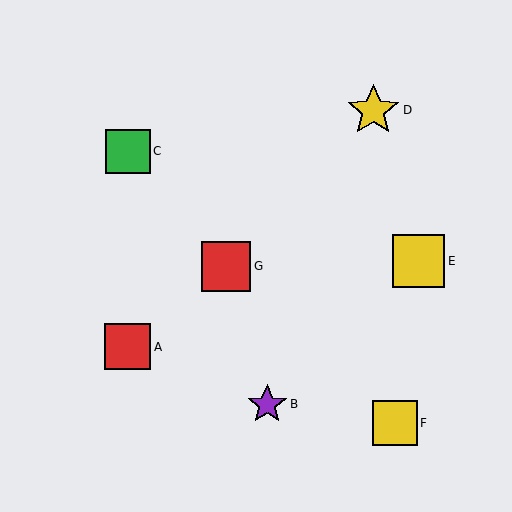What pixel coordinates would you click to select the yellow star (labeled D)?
Click at (373, 110) to select the yellow star D.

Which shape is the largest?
The yellow star (labeled D) is the largest.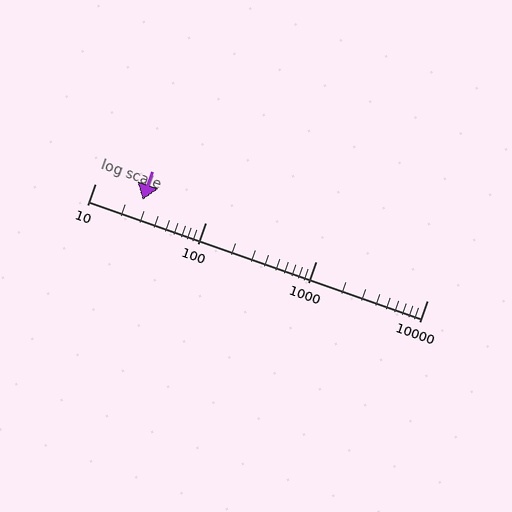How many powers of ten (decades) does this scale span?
The scale spans 3 decades, from 10 to 10000.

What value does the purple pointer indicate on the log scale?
The pointer indicates approximately 27.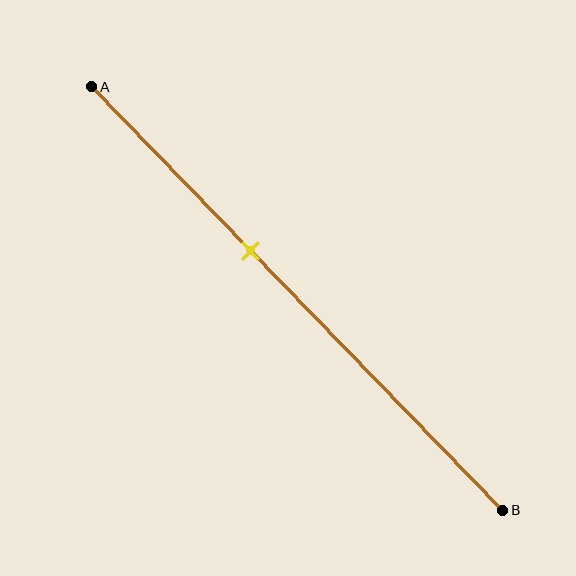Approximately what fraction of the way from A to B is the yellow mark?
The yellow mark is approximately 40% of the way from A to B.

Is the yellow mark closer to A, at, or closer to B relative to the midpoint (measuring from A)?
The yellow mark is closer to point A than the midpoint of segment AB.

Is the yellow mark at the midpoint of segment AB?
No, the mark is at about 40% from A, not at the 50% midpoint.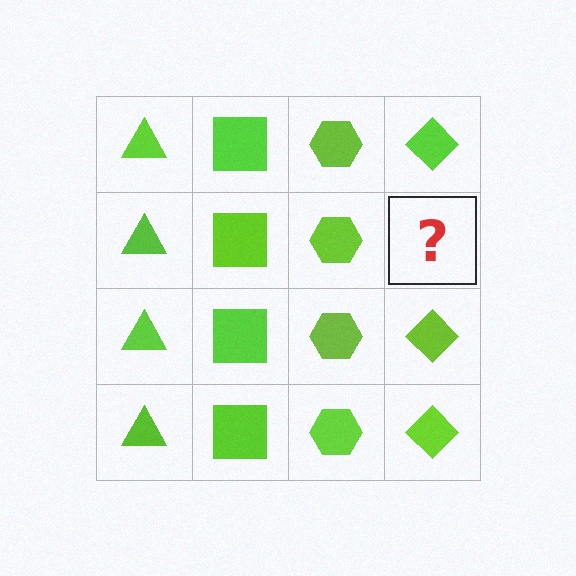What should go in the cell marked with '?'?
The missing cell should contain a lime diamond.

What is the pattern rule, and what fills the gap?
The rule is that each column has a consistent shape. The gap should be filled with a lime diamond.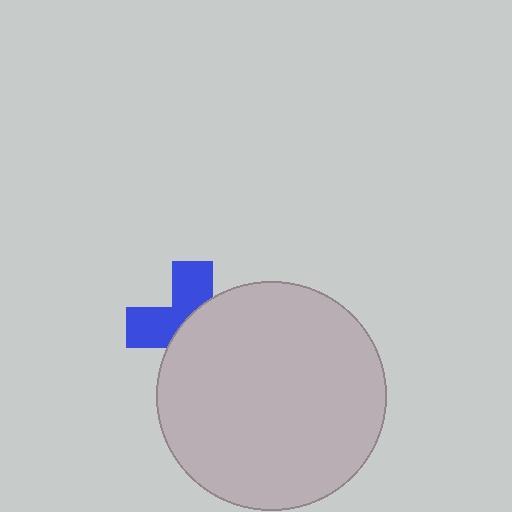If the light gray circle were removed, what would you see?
You would see the complete blue cross.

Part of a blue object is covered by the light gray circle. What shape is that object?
It is a cross.